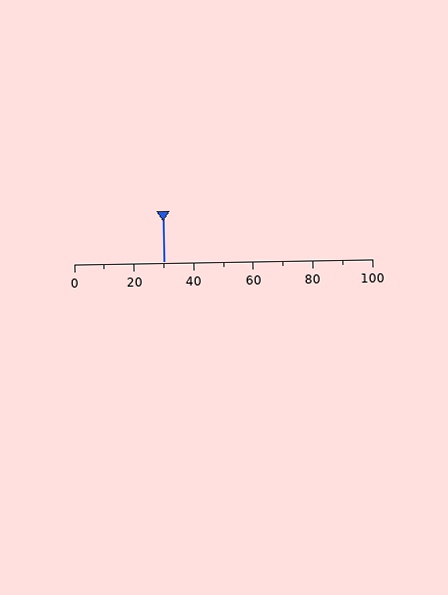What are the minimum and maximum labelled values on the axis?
The axis runs from 0 to 100.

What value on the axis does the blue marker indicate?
The marker indicates approximately 30.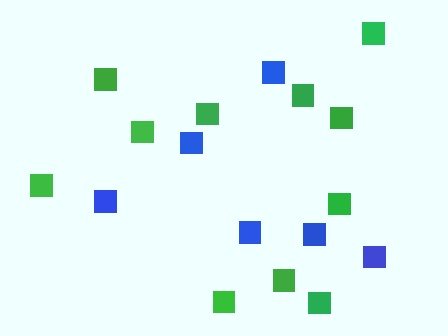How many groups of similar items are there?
There are 2 groups: one group of green squares (11) and one group of blue squares (6).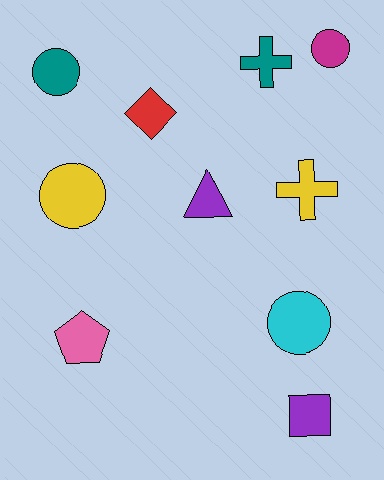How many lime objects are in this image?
There are no lime objects.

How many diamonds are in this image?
There is 1 diamond.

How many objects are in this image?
There are 10 objects.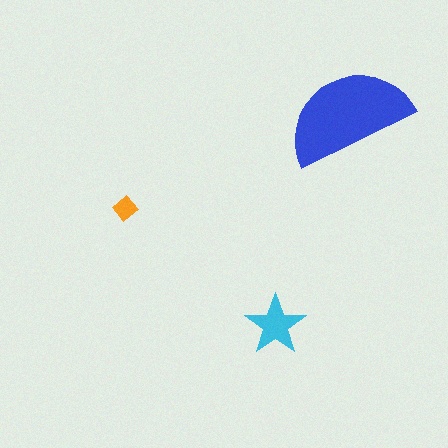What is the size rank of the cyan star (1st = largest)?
2nd.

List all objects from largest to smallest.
The blue semicircle, the cyan star, the orange diamond.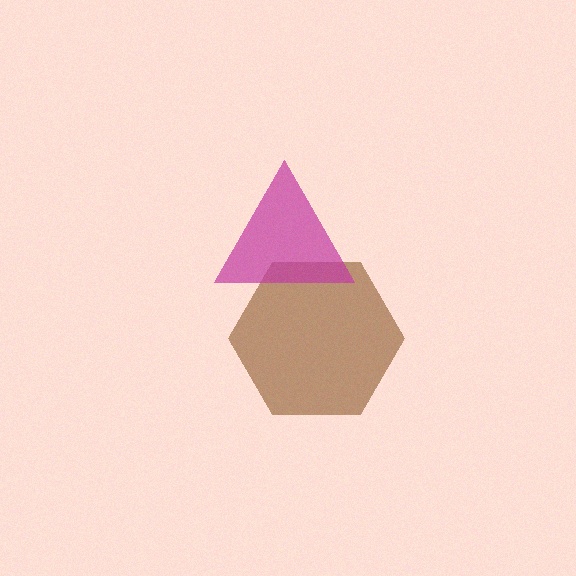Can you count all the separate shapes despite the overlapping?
Yes, there are 2 separate shapes.